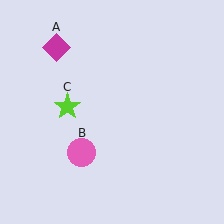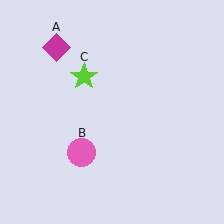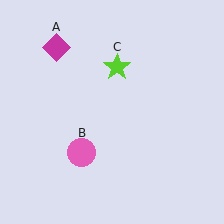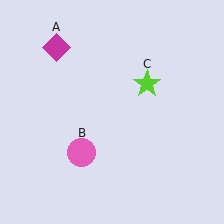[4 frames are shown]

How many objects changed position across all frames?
1 object changed position: lime star (object C).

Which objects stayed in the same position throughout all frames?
Magenta diamond (object A) and pink circle (object B) remained stationary.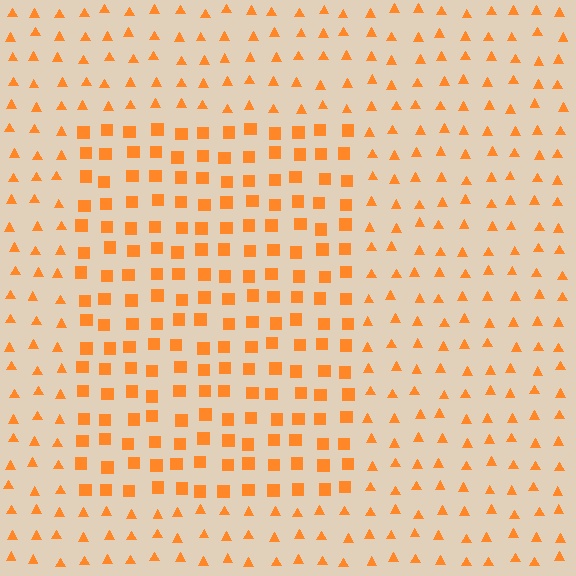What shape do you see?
I see a rectangle.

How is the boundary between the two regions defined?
The boundary is defined by a change in element shape: squares inside vs. triangles outside. All elements share the same color and spacing.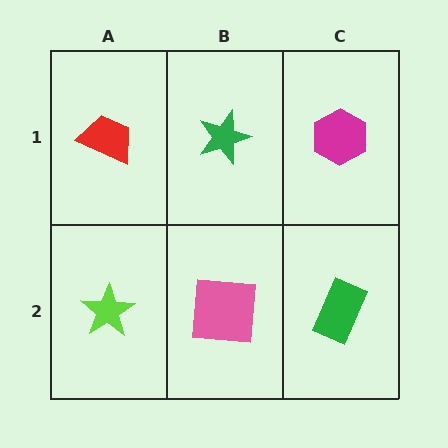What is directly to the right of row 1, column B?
A magenta hexagon.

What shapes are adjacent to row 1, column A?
A lime star (row 2, column A), a green star (row 1, column B).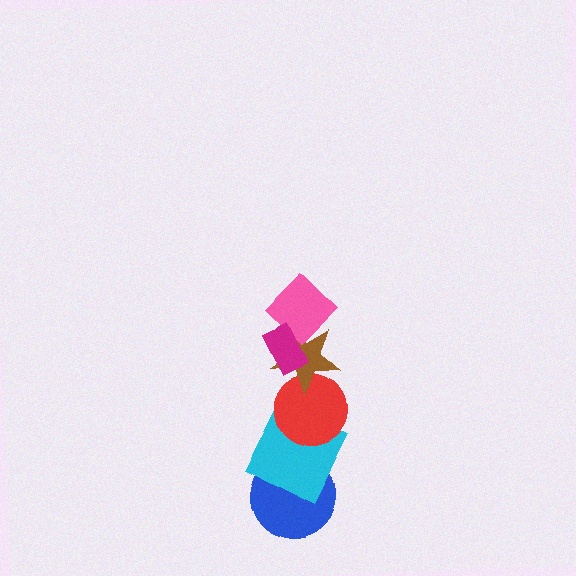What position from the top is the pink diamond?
The pink diamond is 2nd from the top.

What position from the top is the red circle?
The red circle is 4th from the top.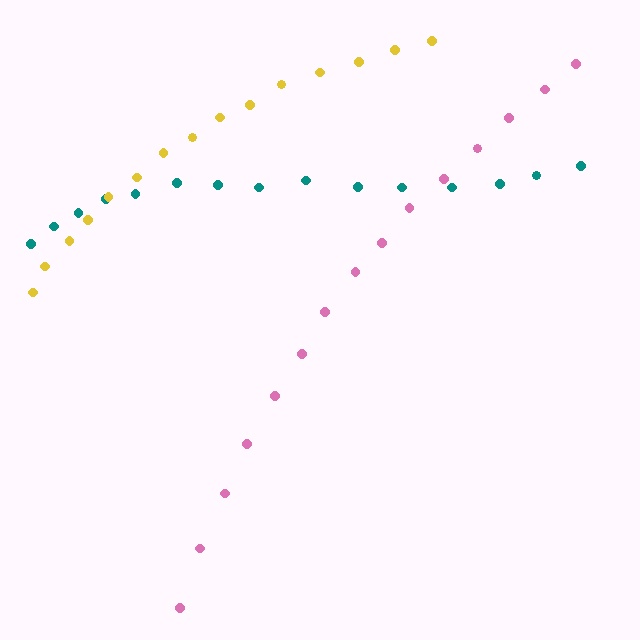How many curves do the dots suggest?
There are 3 distinct paths.